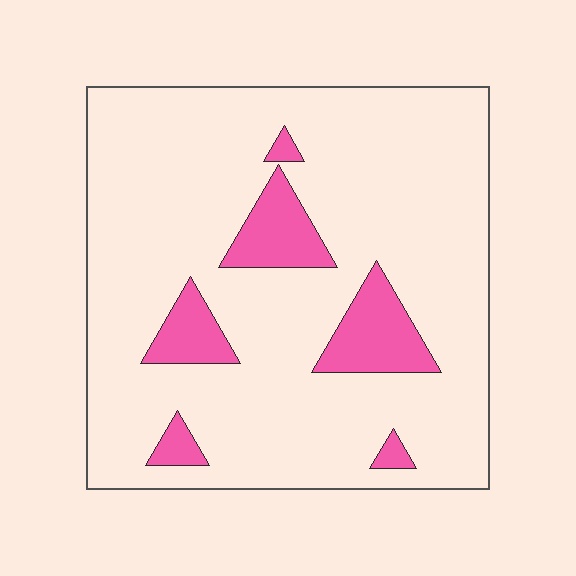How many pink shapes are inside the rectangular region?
6.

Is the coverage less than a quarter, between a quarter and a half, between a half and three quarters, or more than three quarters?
Less than a quarter.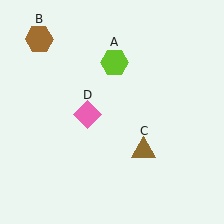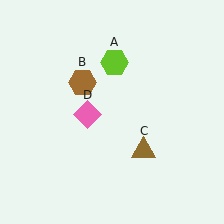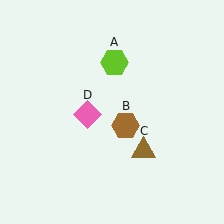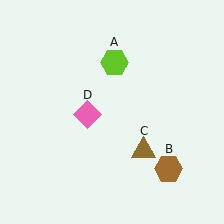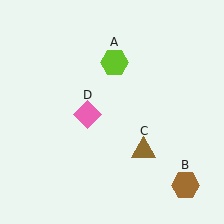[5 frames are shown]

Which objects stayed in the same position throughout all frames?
Lime hexagon (object A) and brown triangle (object C) and pink diamond (object D) remained stationary.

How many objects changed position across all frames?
1 object changed position: brown hexagon (object B).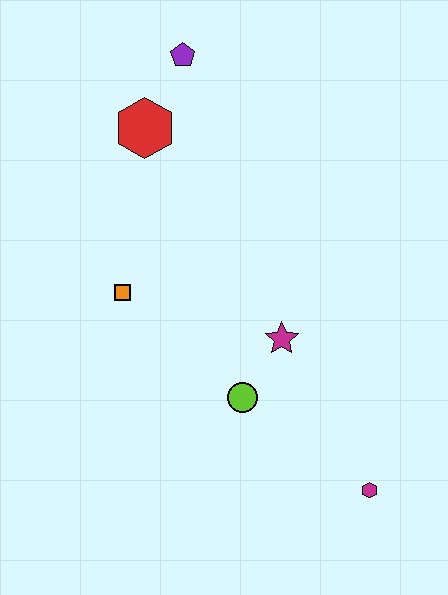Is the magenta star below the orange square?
Yes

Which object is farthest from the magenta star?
The purple pentagon is farthest from the magenta star.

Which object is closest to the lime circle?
The magenta star is closest to the lime circle.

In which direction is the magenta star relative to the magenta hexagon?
The magenta star is above the magenta hexagon.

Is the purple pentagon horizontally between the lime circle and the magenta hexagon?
No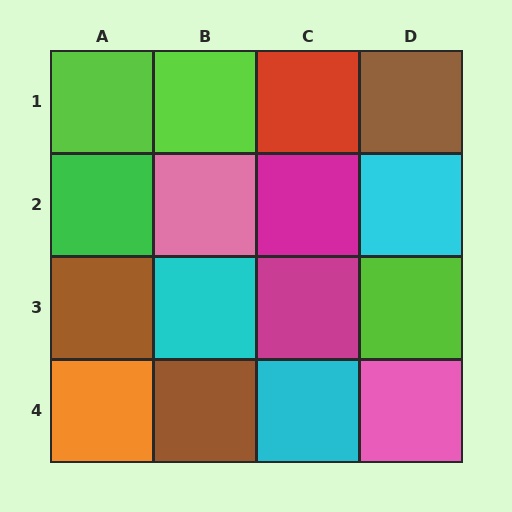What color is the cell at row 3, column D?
Lime.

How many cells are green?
1 cell is green.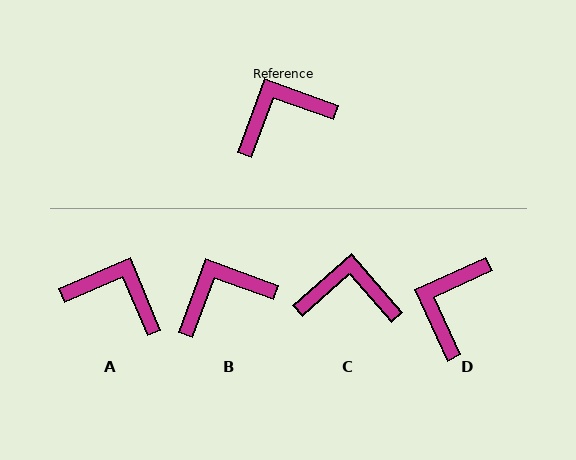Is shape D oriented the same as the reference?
No, it is off by about 45 degrees.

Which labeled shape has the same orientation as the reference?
B.